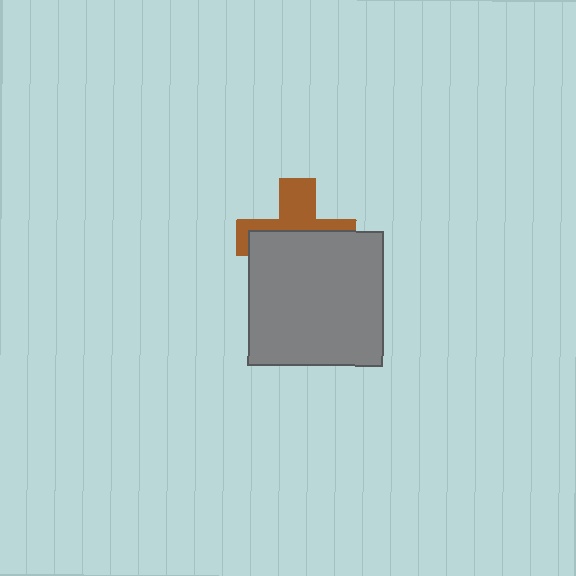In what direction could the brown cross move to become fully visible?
The brown cross could move up. That would shift it out from behind the gray square entirely.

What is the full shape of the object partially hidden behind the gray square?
The partially hidden object is a brown cross.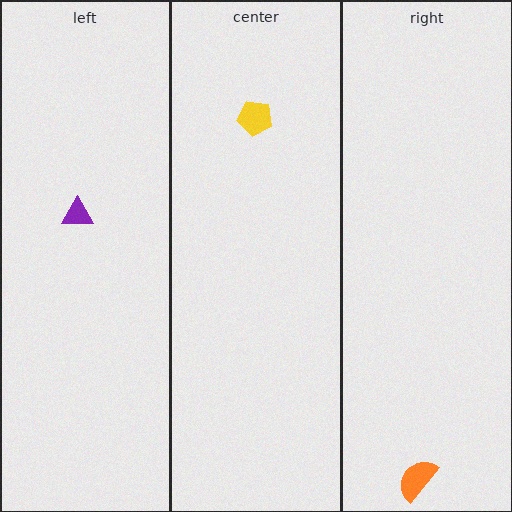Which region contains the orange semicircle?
The right region.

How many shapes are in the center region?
1.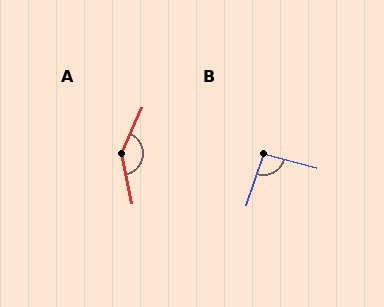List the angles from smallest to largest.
B (94°), A (144°).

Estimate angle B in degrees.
Approximately 94 degrees.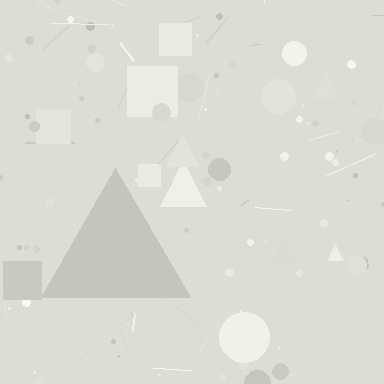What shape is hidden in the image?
A triangle is hidden in the image.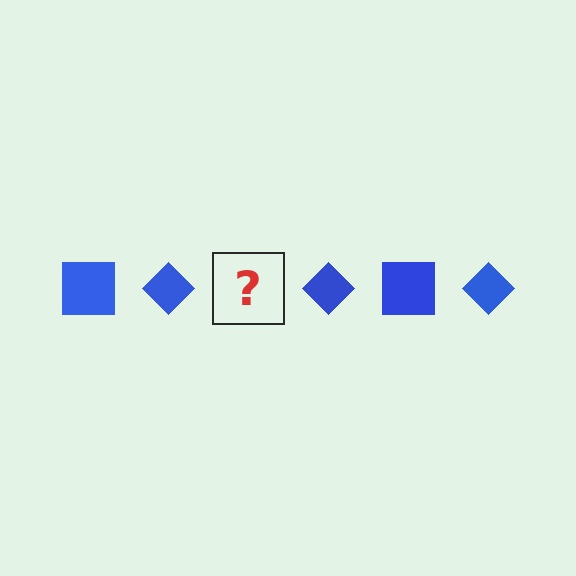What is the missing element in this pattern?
The missing element is a blue square.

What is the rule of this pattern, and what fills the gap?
The rule is that the pattern cycles through square, diamond shapes in blue. The gap should be filled with a blue square.